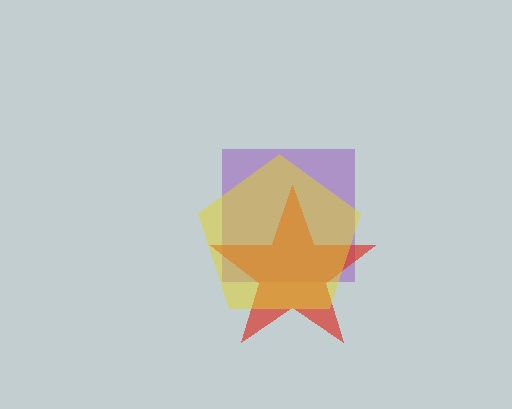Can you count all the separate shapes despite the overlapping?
Yes, there are 3 separate shapes.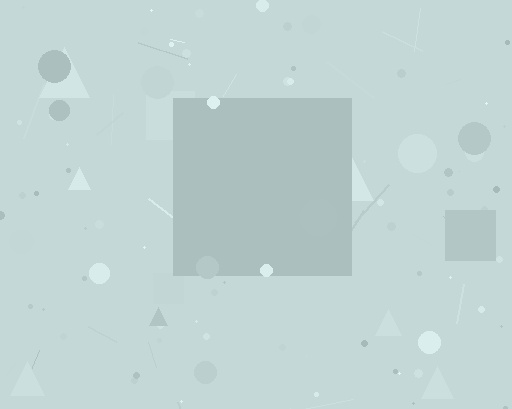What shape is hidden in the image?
A square is hidden in the image.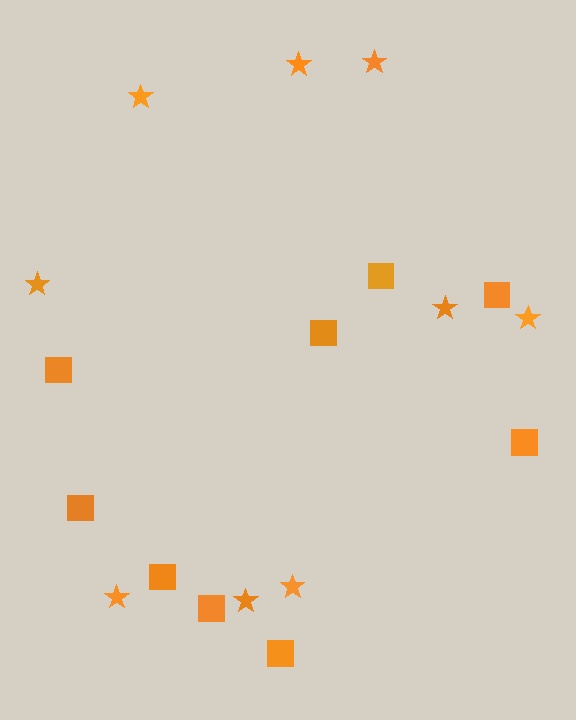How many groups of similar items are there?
There are 2 groups: one group of squares (9) and one group of stars (9).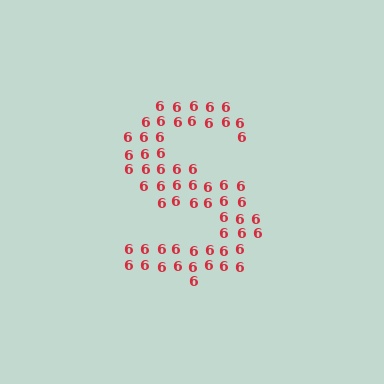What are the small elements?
The small elements are digit 6's.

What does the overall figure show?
The overall figure shows the letter S.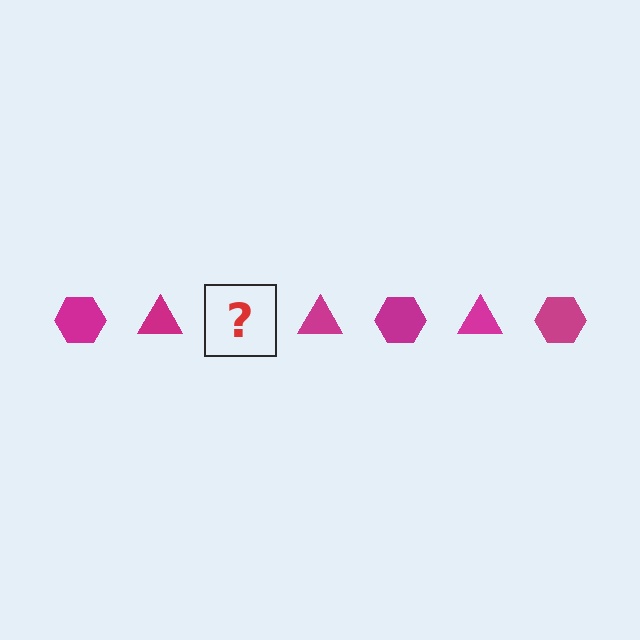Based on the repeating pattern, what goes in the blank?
The blank should be a magenta hexagon.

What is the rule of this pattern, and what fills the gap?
The rule is that the pattern cycles through hexagon, triangle shapes in magenta. The gap should be filled with a magenta hexagon.